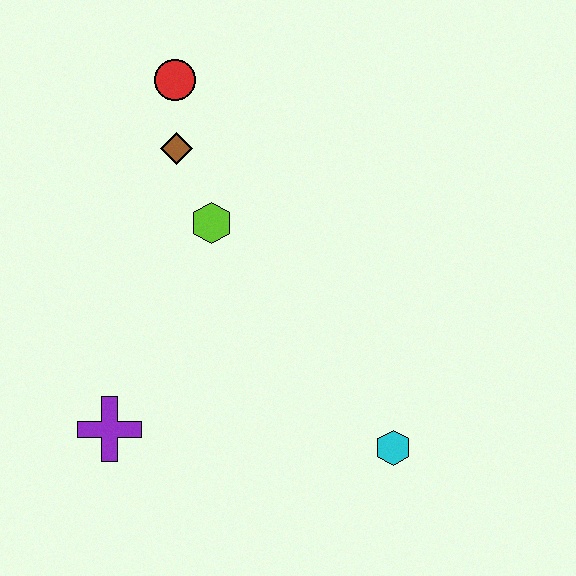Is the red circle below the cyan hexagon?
No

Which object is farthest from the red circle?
The cyan hexagon is farthest from the red circle.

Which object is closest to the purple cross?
The lime hexagon is closest to the purple cross.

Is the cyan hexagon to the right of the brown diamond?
Yes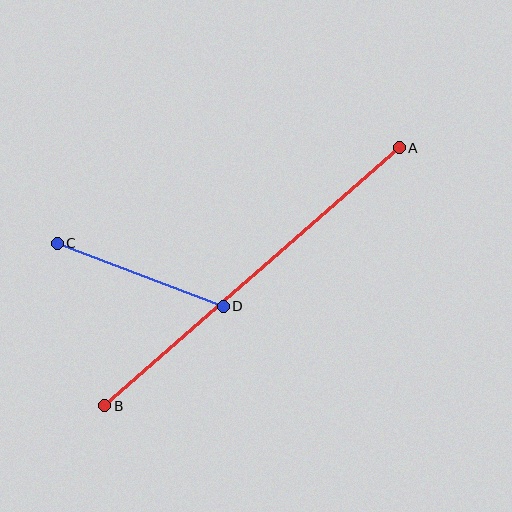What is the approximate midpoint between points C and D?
The midpoint is at approximately (140, 275) pixels.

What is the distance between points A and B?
The distance is approximately 392 pixels.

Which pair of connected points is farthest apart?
Points A and B are farthest apart.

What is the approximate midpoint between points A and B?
The midpoint is at approximately (252, 277) pixels.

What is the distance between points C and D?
The distance is approximately 177 pixels.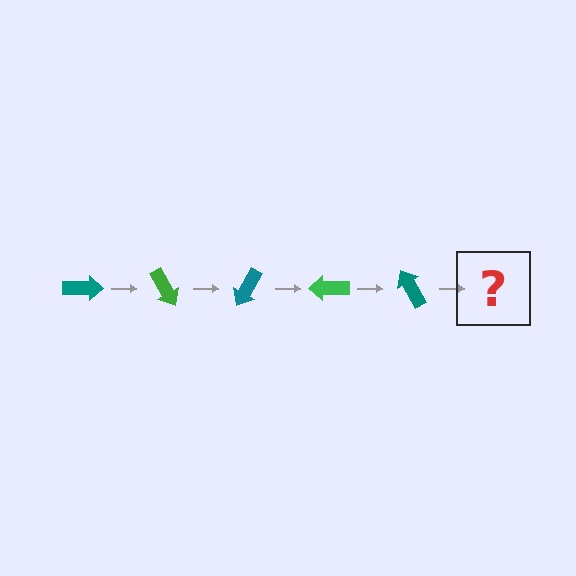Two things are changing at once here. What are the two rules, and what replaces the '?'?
The two rules are that it rotates 60 degrees each step and the color cycles through teal and green. The '?' should be a green arrow, rotated 300 degrees from the start.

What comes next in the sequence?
The next element should be a green arrow, rotated 300 degrees from the start.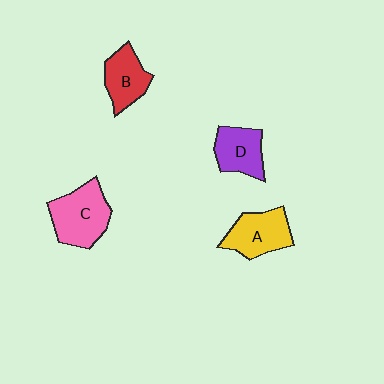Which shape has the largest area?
Shape C (pink).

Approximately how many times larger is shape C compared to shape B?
Approximately 1.4 times.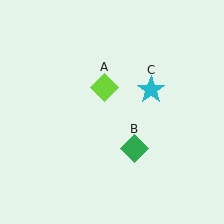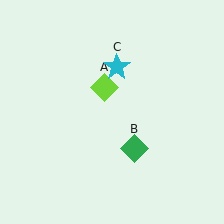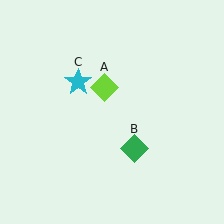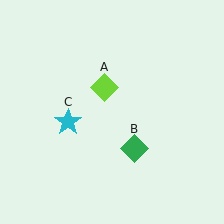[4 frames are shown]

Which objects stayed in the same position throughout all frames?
Lime diamond (object A) and green diamond (object B) remained stationary.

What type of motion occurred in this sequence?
The cyan star (object C) rotated counterclockwise around the center of the scene.